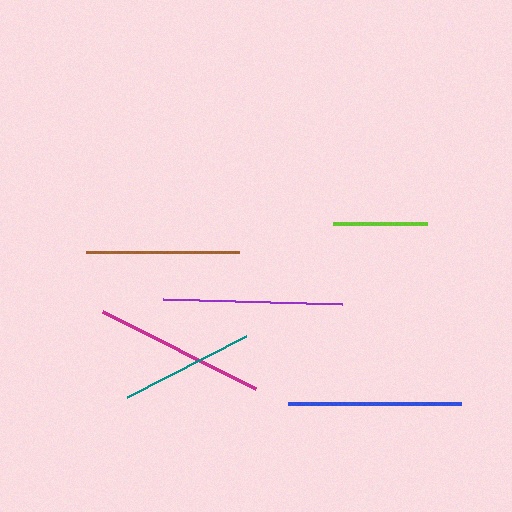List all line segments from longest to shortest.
From longest to shortest: purple, blue, magenta, brown, teal, lime.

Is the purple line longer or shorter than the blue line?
The purple line is longer than the blue line.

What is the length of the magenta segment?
The magenta segment is approximately 171 pixels long.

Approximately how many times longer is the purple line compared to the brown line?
The purple line is approximately 1.2 times the length of the brown line.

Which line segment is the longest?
The purple line is the longest at approximately 179 pixels.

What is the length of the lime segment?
The lime segment is approximately 94 pixels long.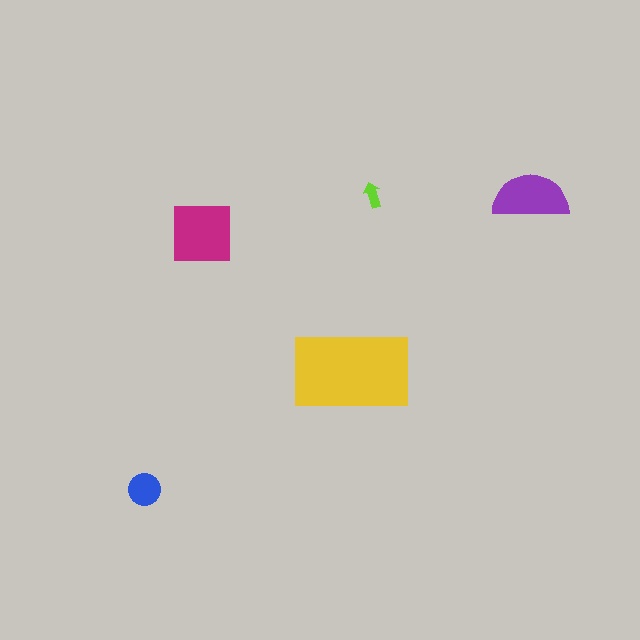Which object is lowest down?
The blue circle is bottommost.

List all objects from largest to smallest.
The yellow rectangle, the magenta square, the purple semicircle, the blue circle, the lime arrow.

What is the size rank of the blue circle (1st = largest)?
4th.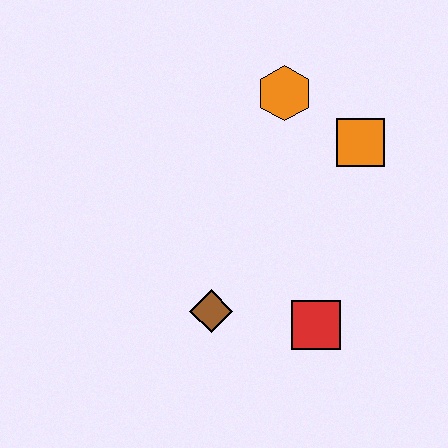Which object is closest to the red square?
The brown diamond is closest to the red square.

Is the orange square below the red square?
No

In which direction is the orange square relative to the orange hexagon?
The orange square is to the right of the orange hexagon.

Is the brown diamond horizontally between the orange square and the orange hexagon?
No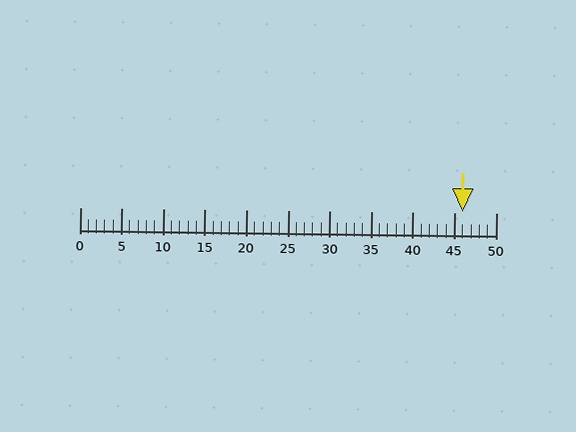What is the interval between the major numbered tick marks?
The major tick marks are spaced 5 units apart.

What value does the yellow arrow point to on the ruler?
The yellow arrow points to approximately 46.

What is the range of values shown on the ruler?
The ruler shows values from 0 to 50.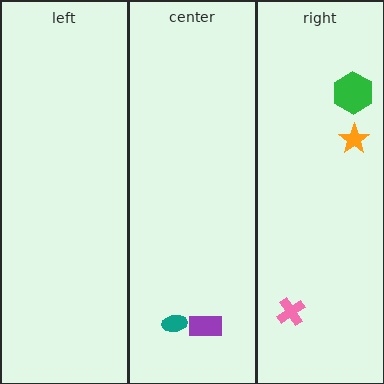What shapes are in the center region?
The purple rectangle, the teal ellipse.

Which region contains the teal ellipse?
The center region.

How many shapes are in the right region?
3.